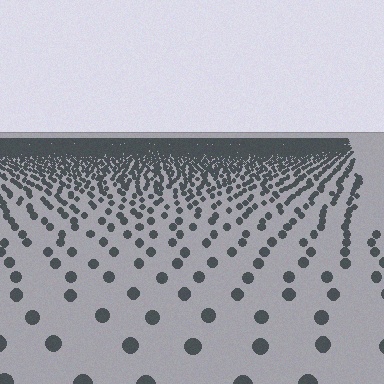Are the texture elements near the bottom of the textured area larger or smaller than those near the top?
Larger. Near the bottom, elements are closer to the viewer and appear at a bigger on-screen size.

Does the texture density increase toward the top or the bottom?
Density increases toward the top.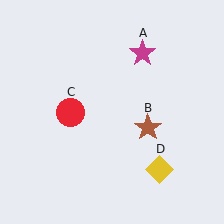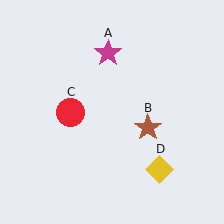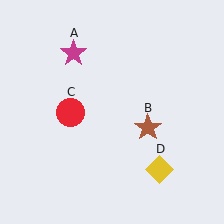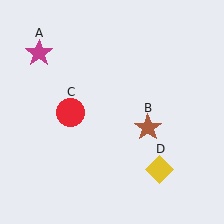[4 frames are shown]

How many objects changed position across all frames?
1 object changed position: magenta star (object A).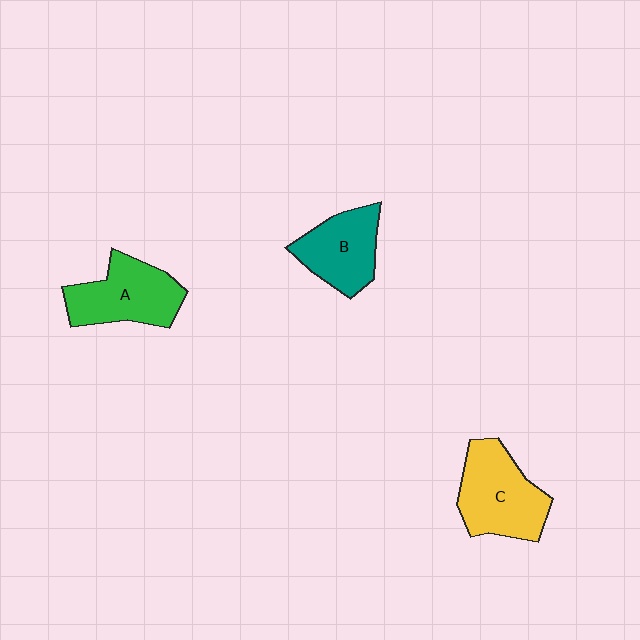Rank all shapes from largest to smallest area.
From largest to smallest: C (yellow), A (green), B (teal).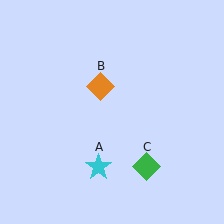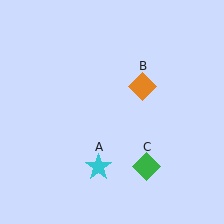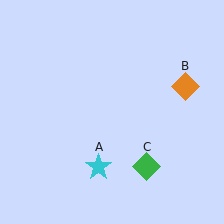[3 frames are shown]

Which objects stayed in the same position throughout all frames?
Cyan star (object A) and green diamond (object C) remained stationary.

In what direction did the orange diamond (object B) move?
The orange diamond (object B) moved right.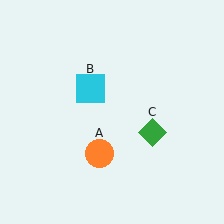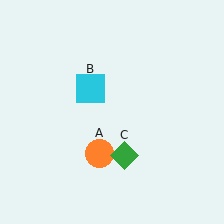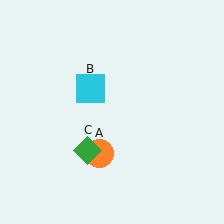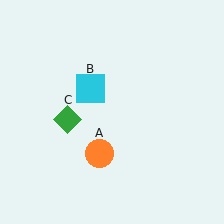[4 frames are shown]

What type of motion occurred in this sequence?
The green diamond (object C) rotated clockwise around the center of the scene.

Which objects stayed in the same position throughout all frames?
Orange circle (object A) and cyan square (object B) remained stationary.